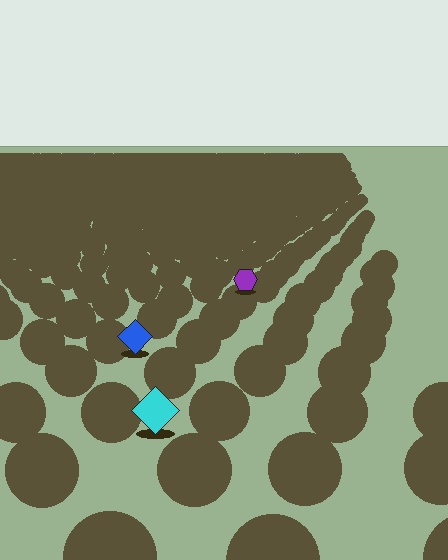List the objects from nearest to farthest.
From nearest to farthest: the cyan diamond, the blue diamond, the purple hexagon.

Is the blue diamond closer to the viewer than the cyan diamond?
No. The cyan diamond is closer — you can tell from the texture gradient: the ground texture is coarser near it.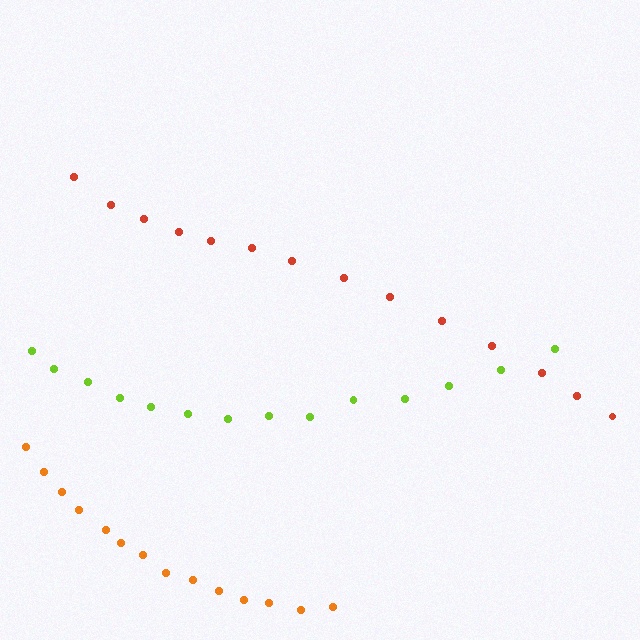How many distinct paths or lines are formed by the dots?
There are 3 distinct paths.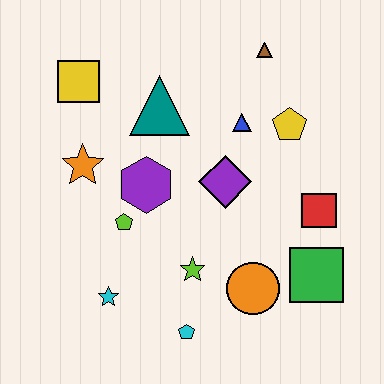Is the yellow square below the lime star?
No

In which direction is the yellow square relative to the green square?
The yellow square is to the left of the green square.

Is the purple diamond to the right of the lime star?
Yes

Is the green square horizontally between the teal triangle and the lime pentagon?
No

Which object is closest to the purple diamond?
The blue triangle is closest to the purple diamond.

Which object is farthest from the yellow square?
The green square is farthest from the yellow square.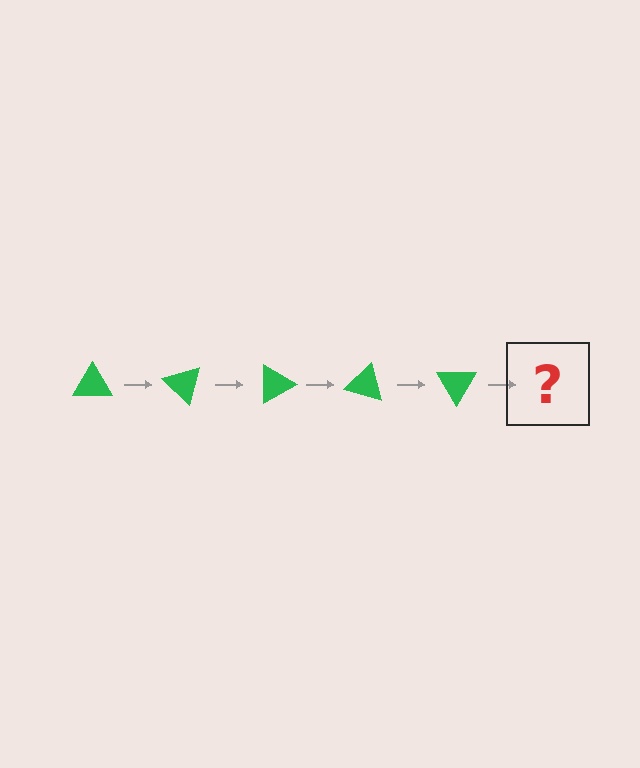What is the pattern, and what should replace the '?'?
The pattern is that the triangle rotates 45 degrees each step. The '?' should be a green triangle rotated 225 degrees.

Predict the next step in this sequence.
The next step is a green triangle rotated 225 degrees.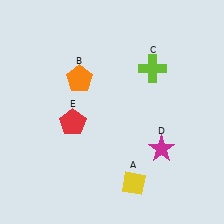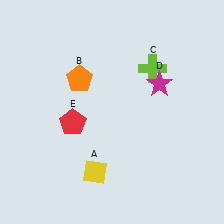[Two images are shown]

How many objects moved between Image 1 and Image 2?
2 objects moved between the two images.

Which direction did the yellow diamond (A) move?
The yellow diamond (A) moved left.